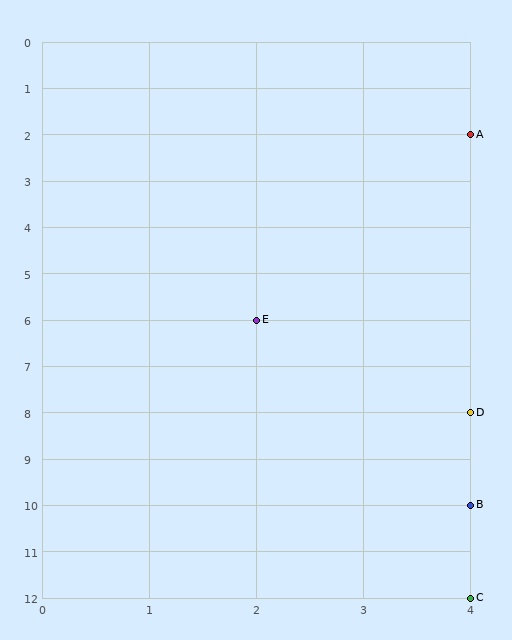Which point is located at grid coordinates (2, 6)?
Point E is at (2, 6).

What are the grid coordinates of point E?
Point E is at grid coordinates (2, 6).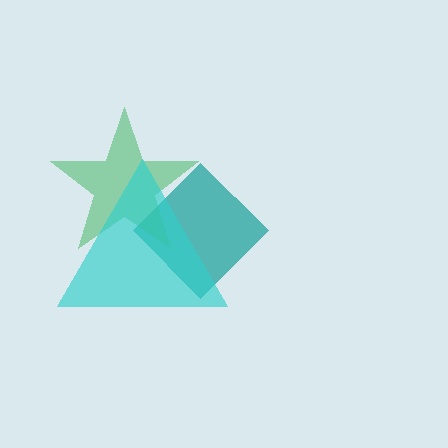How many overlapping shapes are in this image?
There are 3 overlapping shapes in the image.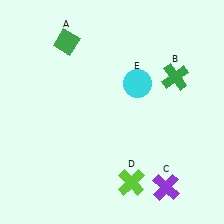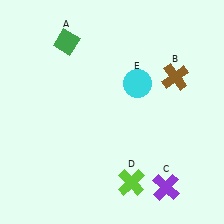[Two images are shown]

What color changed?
The cross (B) changed from green in Image 1 to brown in Image 2.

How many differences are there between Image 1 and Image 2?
There is 1 difference between the two images.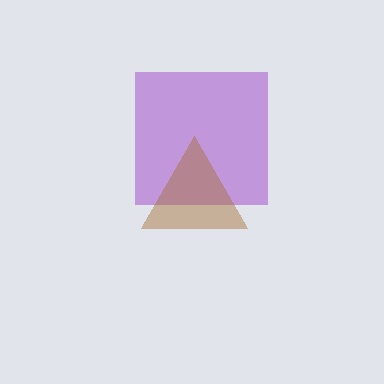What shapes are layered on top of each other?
The layered shapes are: a purple square, a brown triangle.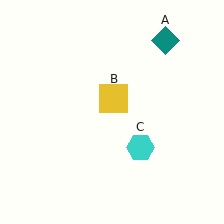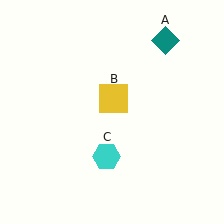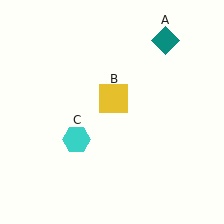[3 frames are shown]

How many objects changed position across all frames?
1 object changed position: cyan hexagon (object C).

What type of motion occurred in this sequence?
The cyan hexagon (object C) rotated clockwise around the center of the scene.